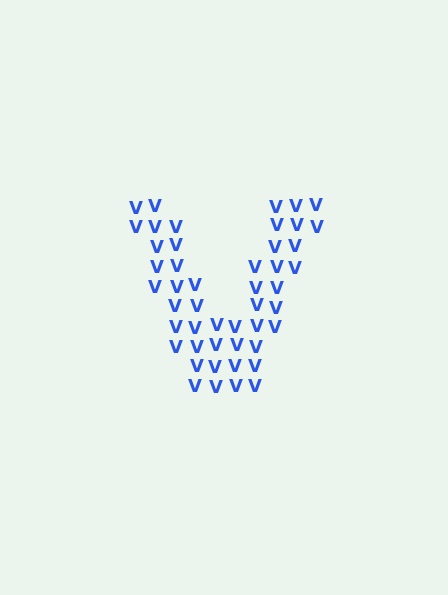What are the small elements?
The small elements are letter V's.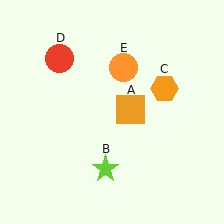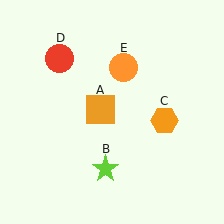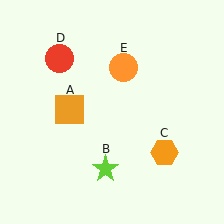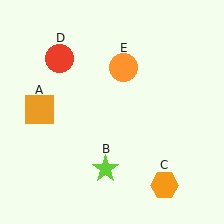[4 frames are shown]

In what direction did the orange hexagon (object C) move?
The orange hexagon (object C) moved down.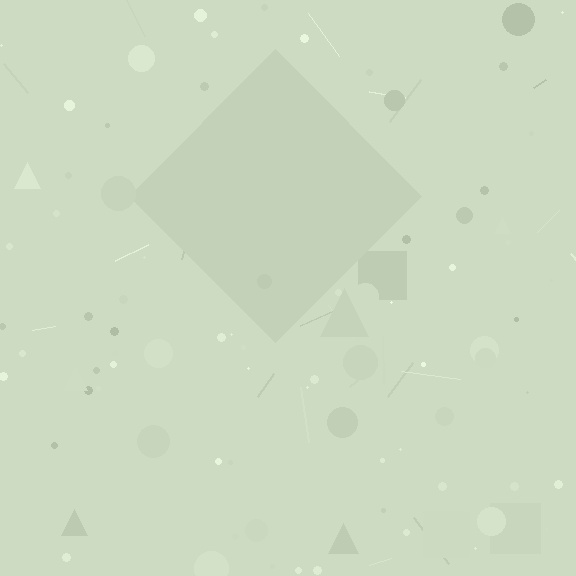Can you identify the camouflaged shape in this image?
The camouflaged shape is a diamond.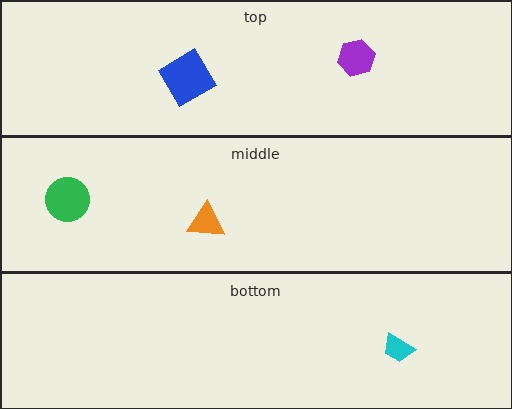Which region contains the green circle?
The middle region.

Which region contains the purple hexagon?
The top region.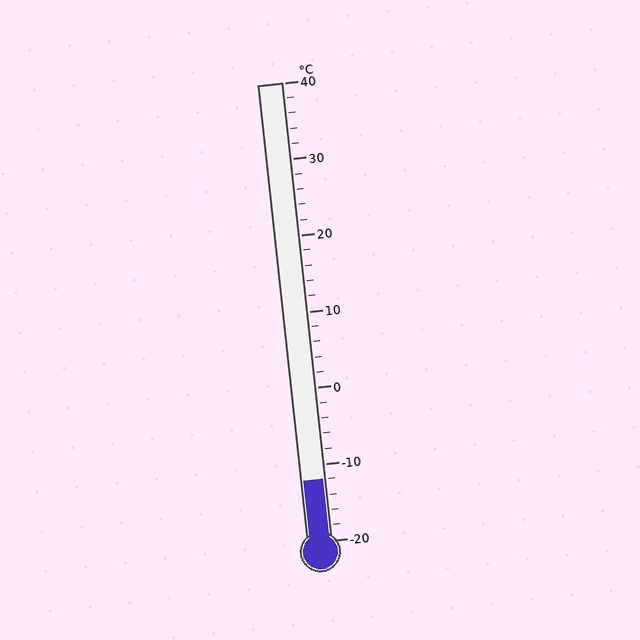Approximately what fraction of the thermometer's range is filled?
The thermometer is filled to approximately 15% of its range.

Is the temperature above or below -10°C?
The temperature is below -10°C.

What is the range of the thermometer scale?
The thermometer scale ranges from -20°C to 40°C.